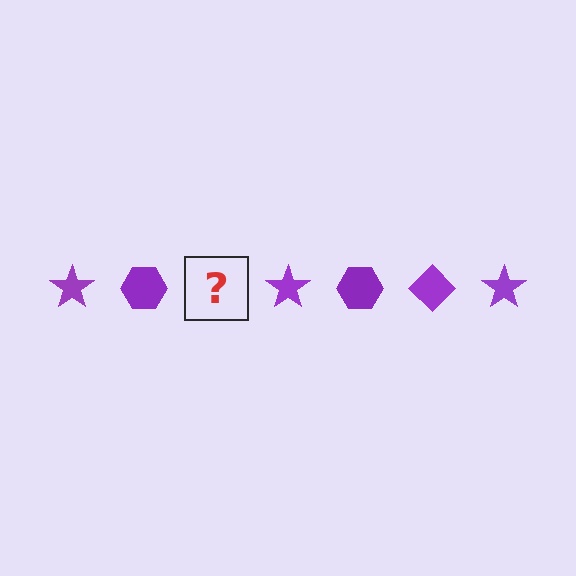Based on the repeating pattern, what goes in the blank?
The blank should be a purple diamond.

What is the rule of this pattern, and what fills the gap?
The rule is that the pattern cycles through star, hexagon, diamond shapes in purple. The gap should be filled with a purple diamond.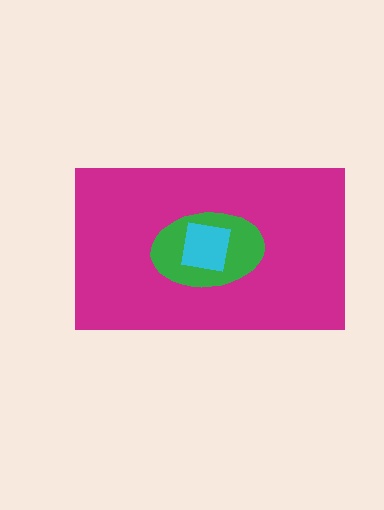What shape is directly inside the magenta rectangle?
The green ellipse.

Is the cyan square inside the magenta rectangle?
Yes.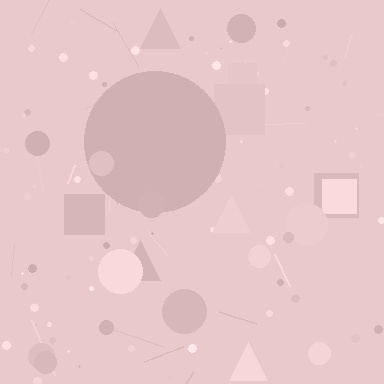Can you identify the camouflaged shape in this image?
The camouflaged shape is a circle.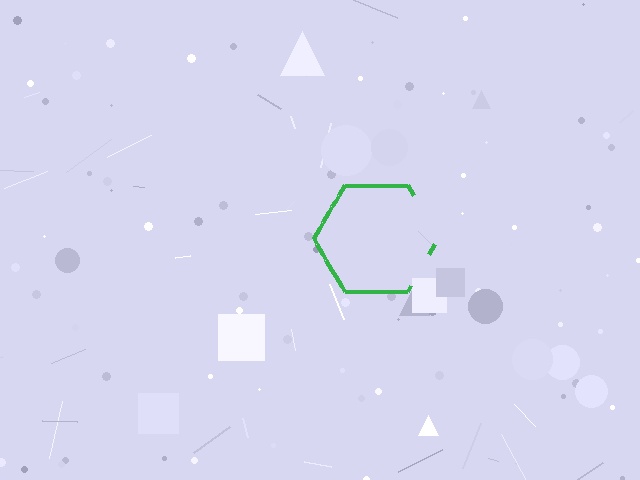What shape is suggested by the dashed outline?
The dashed outline suggests a hexagon.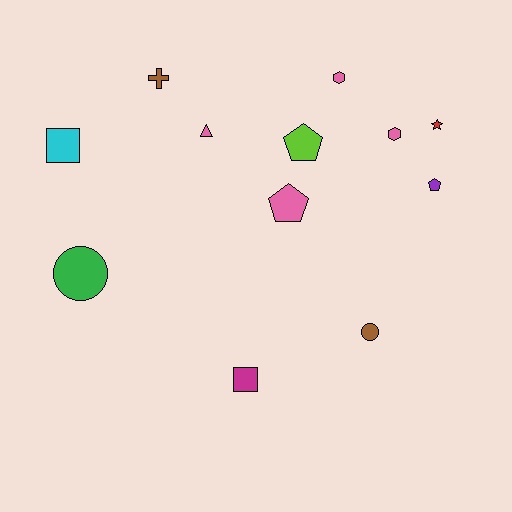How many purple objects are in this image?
There is 1 purple object.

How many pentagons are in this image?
There are 3 pentagons.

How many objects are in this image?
There are 12 objects.